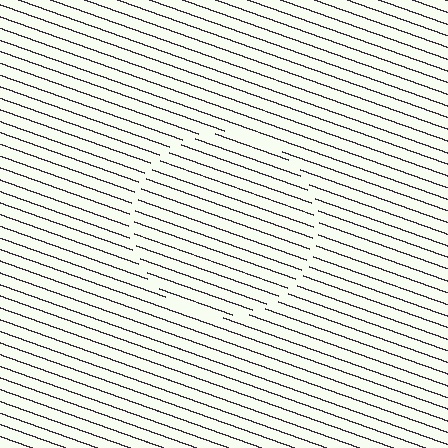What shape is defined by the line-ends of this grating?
An illusory circle. The interior of the shape contains the same grating, shifted by half a period — the contour is defined by the phase discontinuity where line-ends from the inner and outer gratings abut.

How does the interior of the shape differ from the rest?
The interior of the shape contains the same grating, shifted by half a period — the contour is defined by the phase discontinuity where line-ends from the inner and outer gratings abut.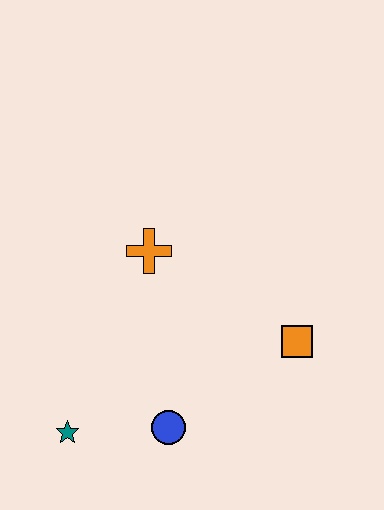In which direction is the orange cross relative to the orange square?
The orange cross is to the left of the orange square.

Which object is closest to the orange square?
The blue circle is closest to the orange square.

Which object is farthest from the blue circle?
The orange cross is farthest from the blue circle.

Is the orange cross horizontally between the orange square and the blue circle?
No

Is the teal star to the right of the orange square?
No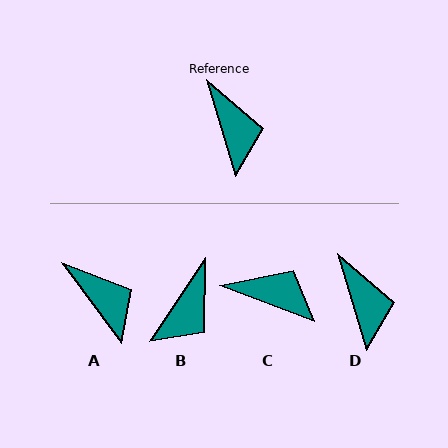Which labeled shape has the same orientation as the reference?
D.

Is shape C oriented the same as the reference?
No, it is off by about 53 degrees.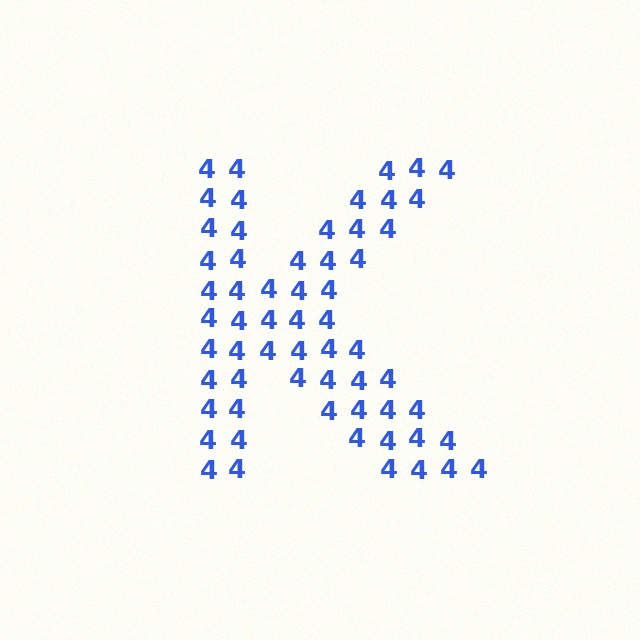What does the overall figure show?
The overall figure shows the letter K.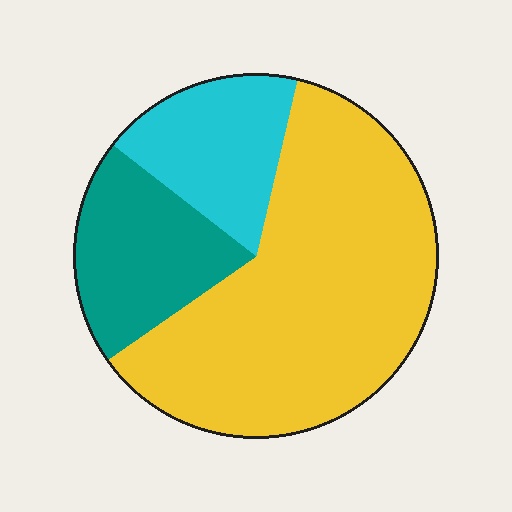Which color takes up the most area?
Yellow, at roughly 60%.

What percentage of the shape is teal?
Teal covers 20% of the shape.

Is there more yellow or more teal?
Yellow.